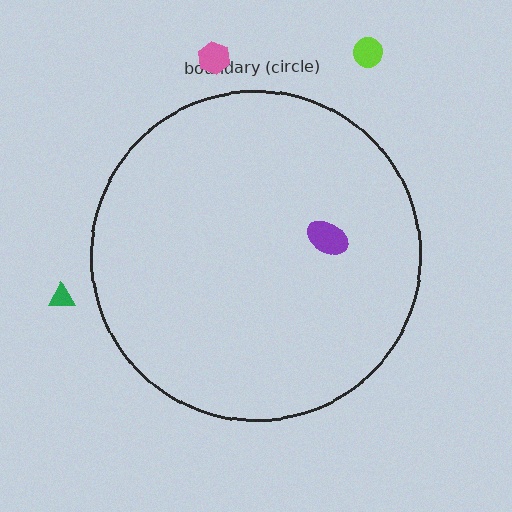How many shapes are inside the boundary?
1 inside, 3 outside.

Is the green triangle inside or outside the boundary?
Outside.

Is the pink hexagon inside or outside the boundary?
Outside.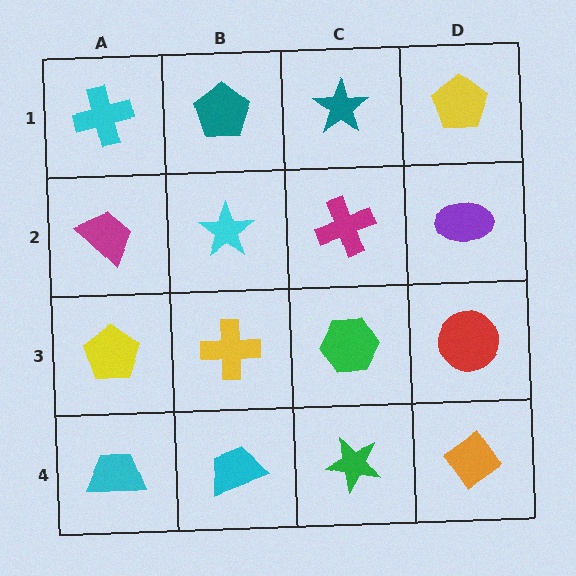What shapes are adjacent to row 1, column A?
A magenta trapezoid (row 2, column A), a teal pentagon (row 1, column B).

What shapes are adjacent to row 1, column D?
A purple ellipse (row 2, column D), a teal star (row 1, column C).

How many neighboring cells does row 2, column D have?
3.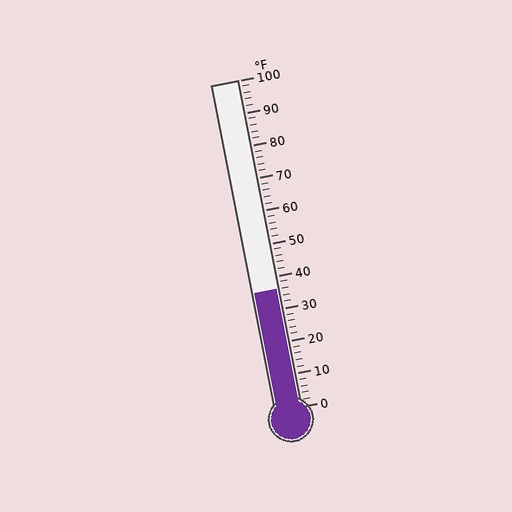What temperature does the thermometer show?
The thermometer shows approximately 36°F.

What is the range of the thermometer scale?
The thermometer scale ranges from 0°F to 100°F.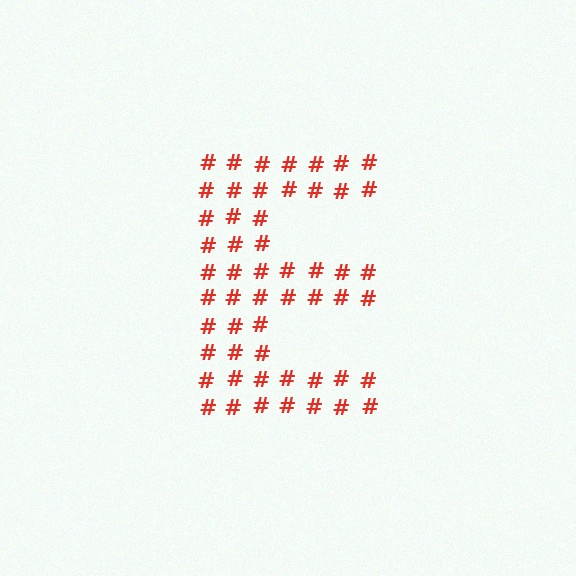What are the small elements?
The small elements are hash symbols.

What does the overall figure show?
The overall figure shows the letter E.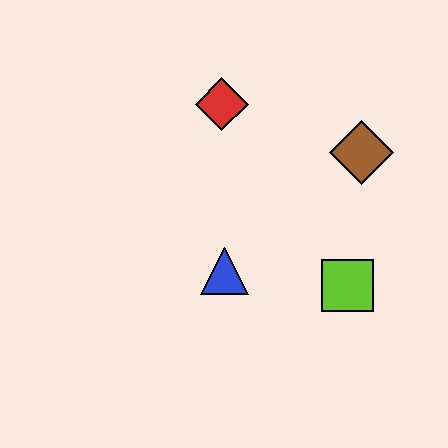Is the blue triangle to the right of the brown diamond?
No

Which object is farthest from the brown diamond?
The blue triangle is farthest from the brown diamond.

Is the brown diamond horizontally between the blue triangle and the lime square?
No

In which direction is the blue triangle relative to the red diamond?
The blue triangle is below the red diamond.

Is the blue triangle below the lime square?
No